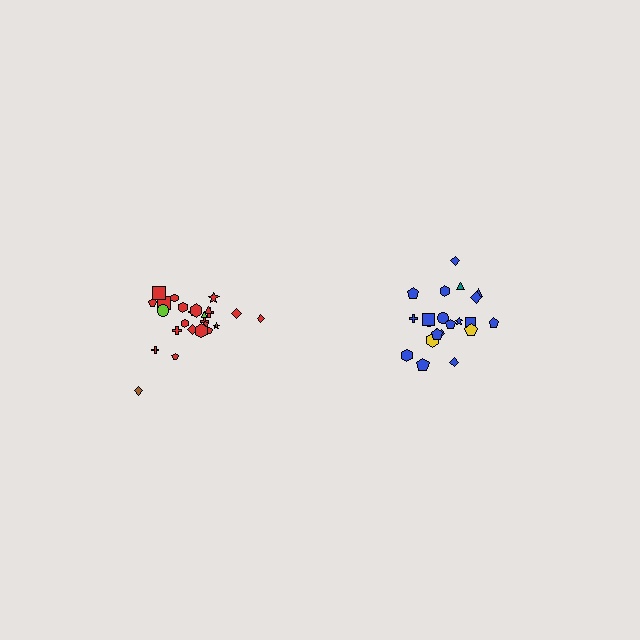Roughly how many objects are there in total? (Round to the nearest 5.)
Roughly 45 objects in total.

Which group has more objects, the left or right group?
The left group.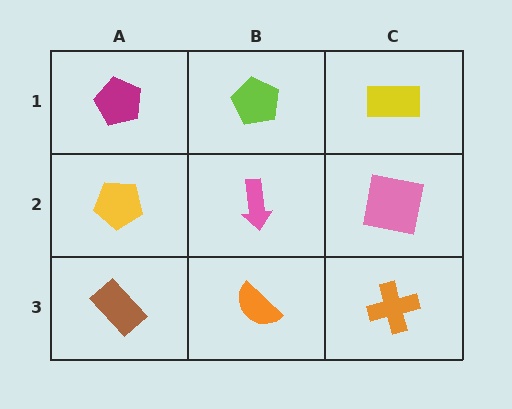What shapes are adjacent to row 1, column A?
A yellow pentagon (row 2, column A), a lime pentagon (row 1, column B).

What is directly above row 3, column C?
A pink square.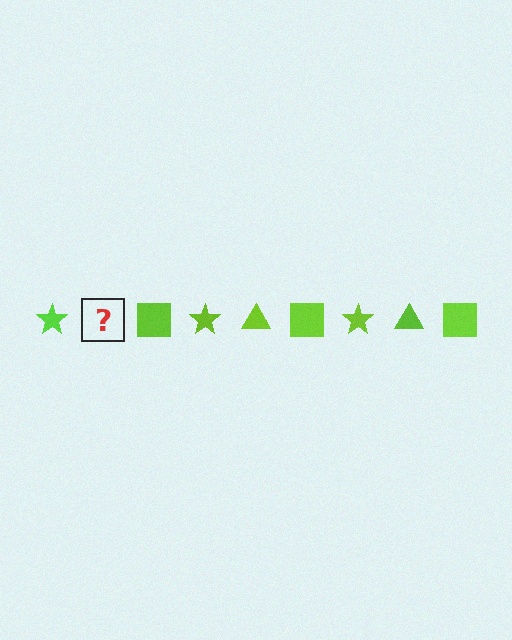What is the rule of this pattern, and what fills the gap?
The rule is that the pattern cycles through star, triangle, square shapes in lime. The gap should be filled with a lime triangle.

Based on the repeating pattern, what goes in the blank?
The blank should be a lime triangle.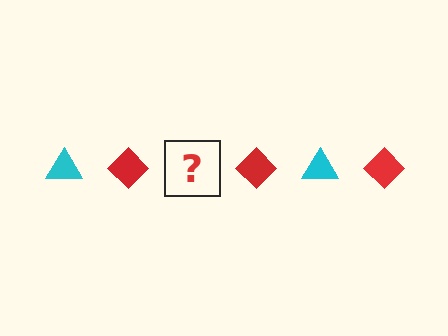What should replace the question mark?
The question mark should be replaced with a cyan triangle.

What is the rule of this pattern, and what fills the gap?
The rule is that the pattern alternates between cyan triangle and red diamond. The gap should be filled with a cyan triangle.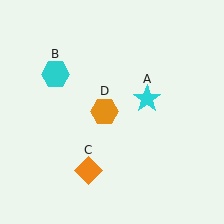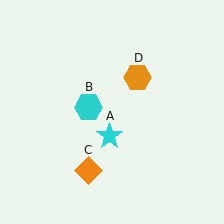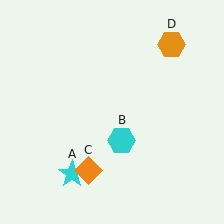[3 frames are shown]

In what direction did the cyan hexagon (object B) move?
The cyan hexagon (object B) moved down and to the right.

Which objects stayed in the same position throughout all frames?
Orange diamond (object C) remained stationary.